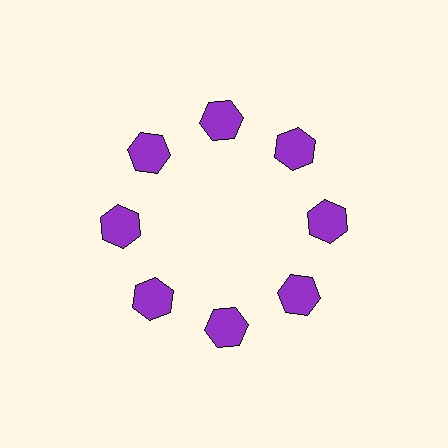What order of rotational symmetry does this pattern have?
This pattern has 8-fold rotational symmetry.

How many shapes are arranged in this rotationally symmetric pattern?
There are 8 shapes, arranged in 8 groups of 1.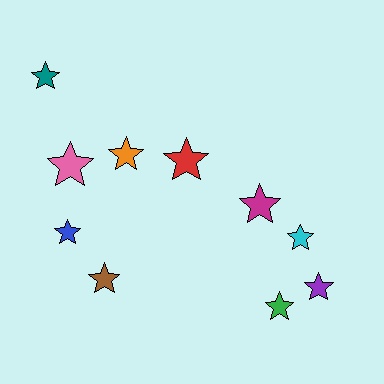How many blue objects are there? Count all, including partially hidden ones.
There is 1 blue object.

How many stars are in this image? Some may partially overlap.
There are 10 stars.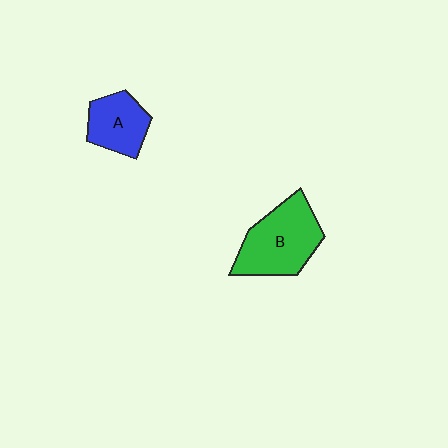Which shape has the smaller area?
Shape A (blue).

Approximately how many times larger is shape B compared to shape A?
Approximately 1.6 times.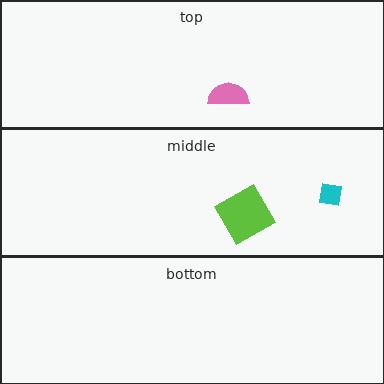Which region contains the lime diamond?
The middle region.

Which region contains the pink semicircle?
The top region.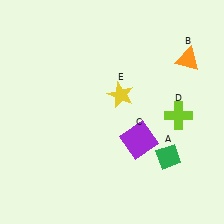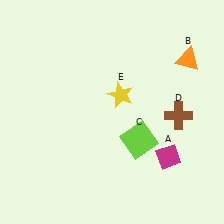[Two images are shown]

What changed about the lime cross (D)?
In Image 1, D is lime. In Image 2, it changed to brown.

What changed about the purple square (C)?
In Image 1, C is purple. In Image 2, it changed to lime.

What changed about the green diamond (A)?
In Image 1, A is green. In Image 2, it changed to magenta.